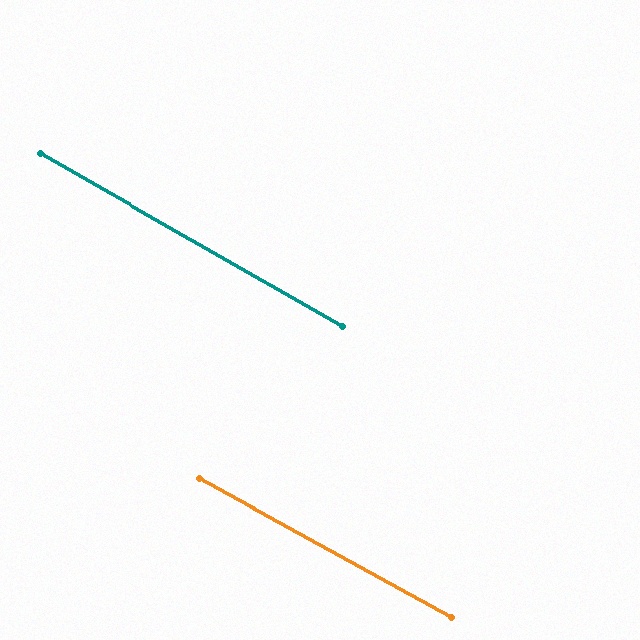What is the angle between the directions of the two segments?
Approximately 1 degree.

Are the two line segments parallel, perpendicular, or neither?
Parallel — their directions differ by only 0.9°.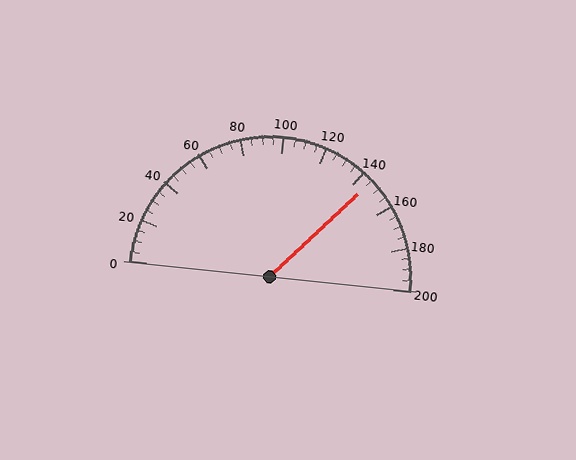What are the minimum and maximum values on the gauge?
The gauge ranges from 0 to 200.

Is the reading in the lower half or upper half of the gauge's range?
The reading is in the upper half of the range (0 to 200).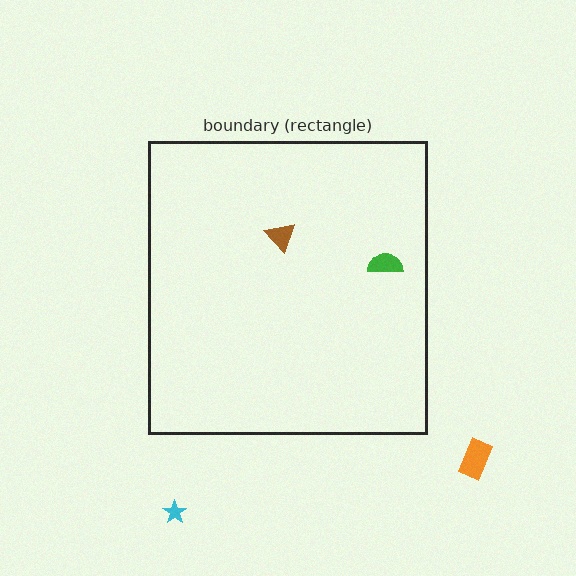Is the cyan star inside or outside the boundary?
Outside.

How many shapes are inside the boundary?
2 inside, 2 outside.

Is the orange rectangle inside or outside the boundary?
Outside.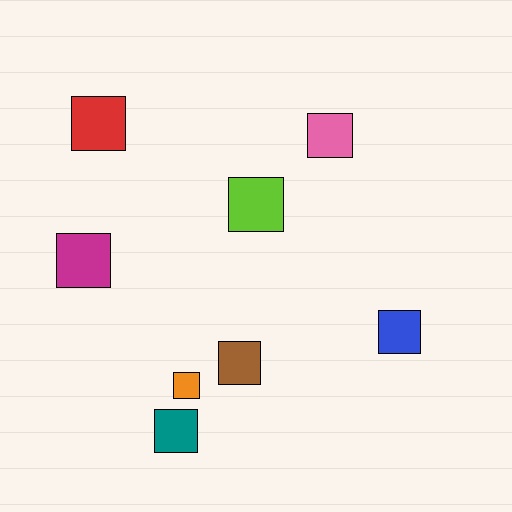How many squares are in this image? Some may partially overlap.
There are 8 squares.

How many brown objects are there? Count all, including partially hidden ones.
There is 1 brown object.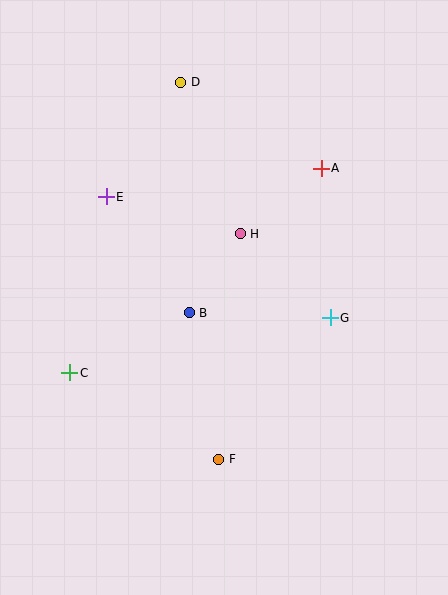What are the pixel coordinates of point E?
Point E is at (106, 197).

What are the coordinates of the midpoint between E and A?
The midpoint between E and A is at (214, 182).